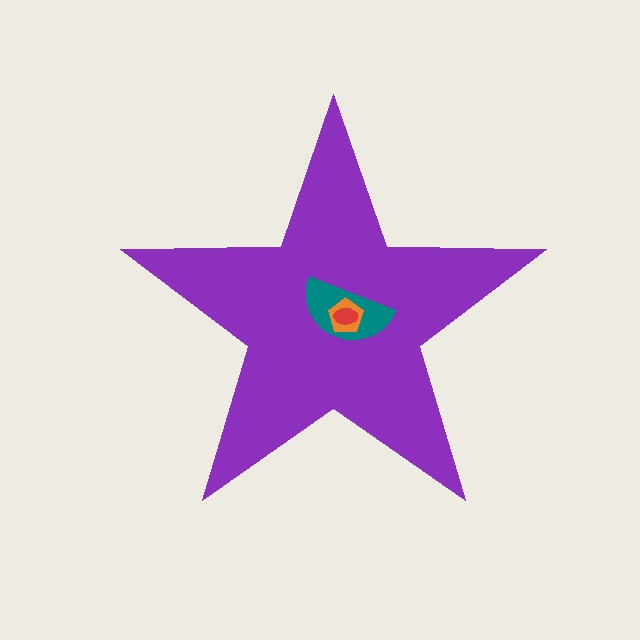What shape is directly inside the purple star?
The teal semicircle.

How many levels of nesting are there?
4.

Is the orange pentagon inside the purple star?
Yes.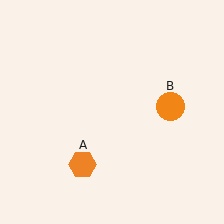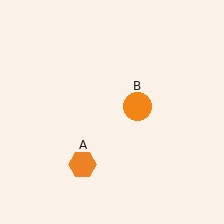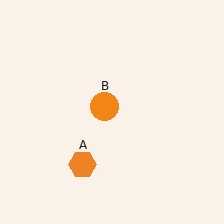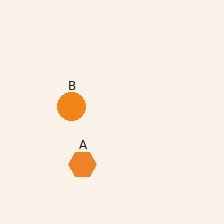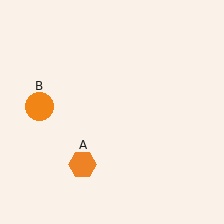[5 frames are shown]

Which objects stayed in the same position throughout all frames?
Orange hexagon (object A) remained stationary.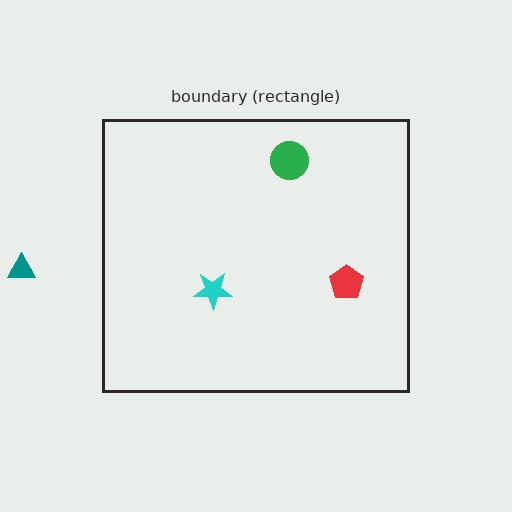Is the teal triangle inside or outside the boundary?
Outside.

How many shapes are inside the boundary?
3 inside, 1 outside.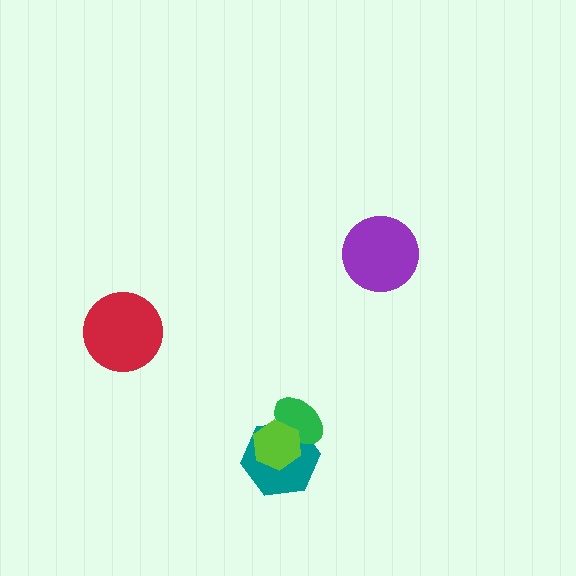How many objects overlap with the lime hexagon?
2 objects overlap with the lime hexagon.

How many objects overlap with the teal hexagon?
2 objects overlap with the teal hexagon.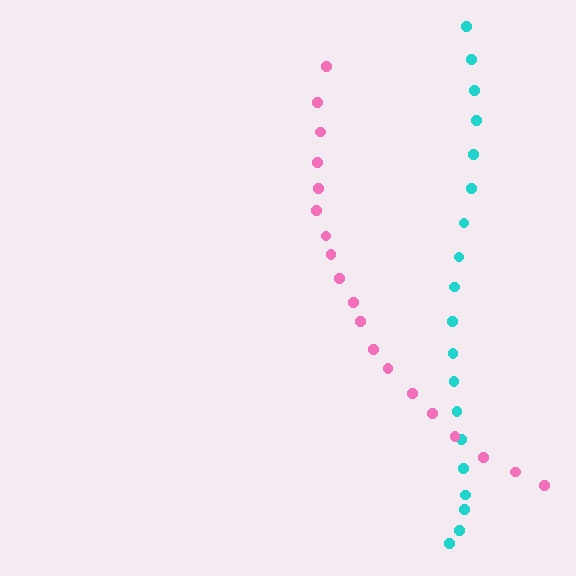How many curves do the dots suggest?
There are 2 distinct paths.